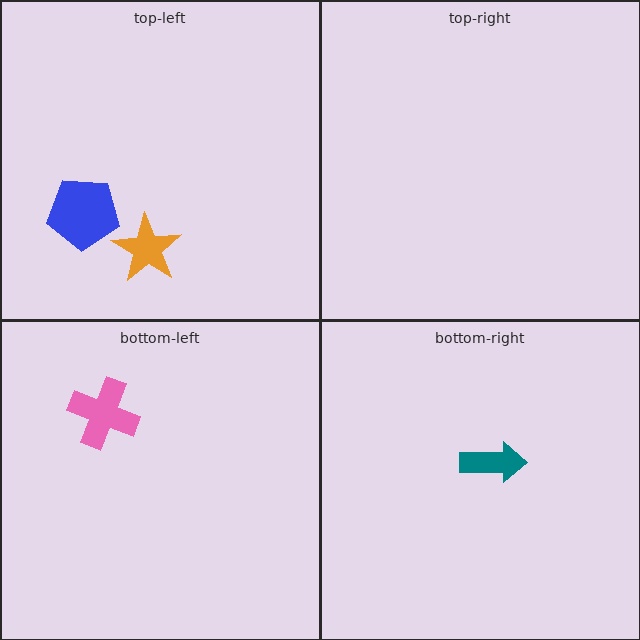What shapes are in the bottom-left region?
The pink cross.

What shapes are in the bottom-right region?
The teal arrow.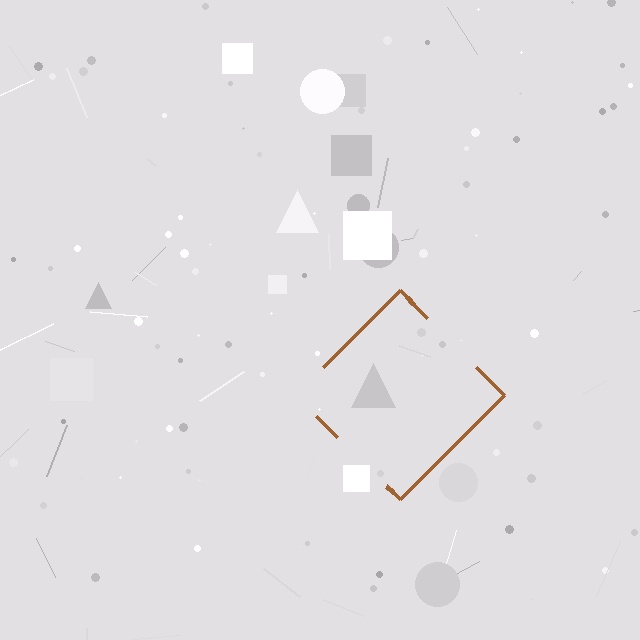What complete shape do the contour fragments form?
The contour fragments form a diamond.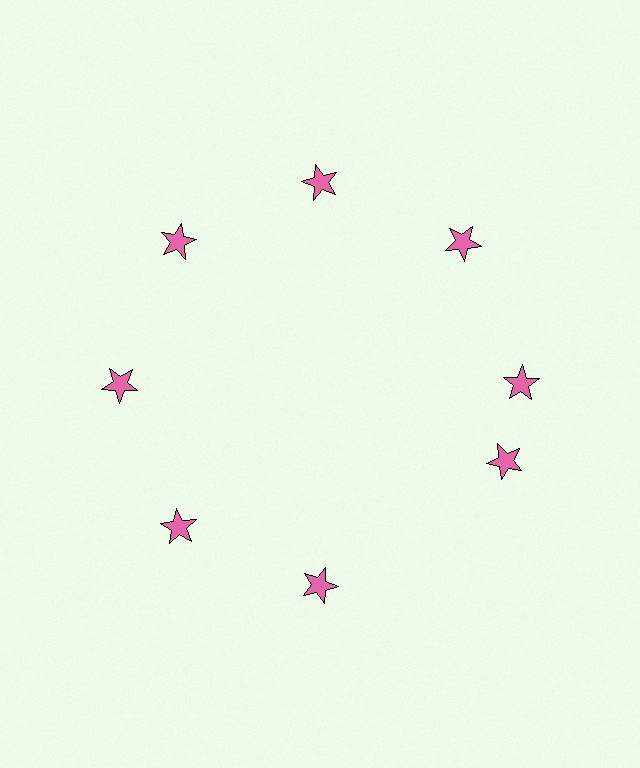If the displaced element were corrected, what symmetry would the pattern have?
It would have 8-fold rotational symmetry — the pattern would map onto itself every 45 degrees.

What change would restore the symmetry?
The symmetry would be restored by rotating it back into even spacing with its neighbors so that all 8 stars sit at equal angles and equal distance from the center.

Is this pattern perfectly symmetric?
No. The 8 pink stars are arranged in a ring, but one element near the 4 o'clock position is rotated out of alignment along the ring, breaking the 8-fold rotational symmetry.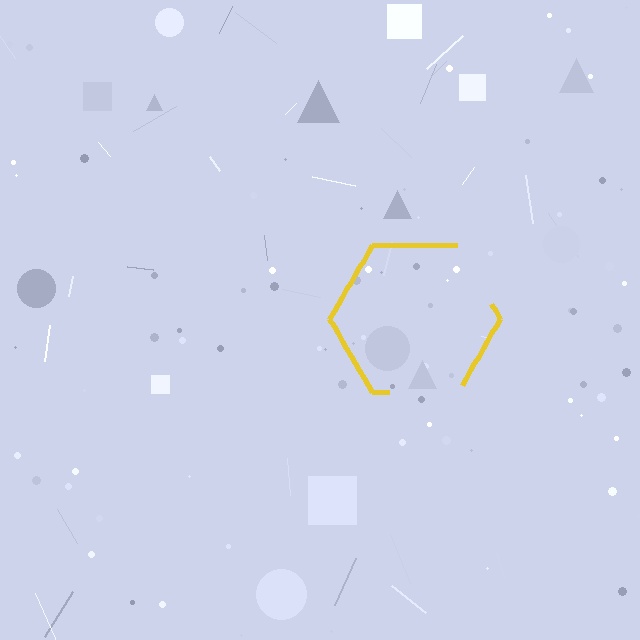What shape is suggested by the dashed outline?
The dashed outline suggests a hexagon.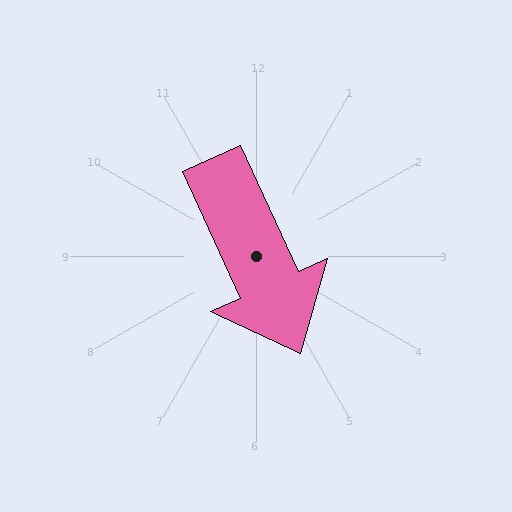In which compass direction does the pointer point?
Southeast.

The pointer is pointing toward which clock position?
Roughly 5 o'clock.